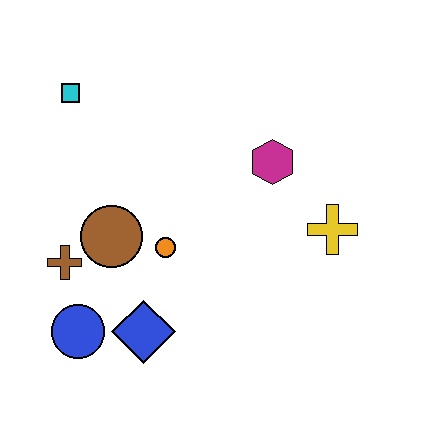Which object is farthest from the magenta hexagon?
The blue circle is farthest from the magenta hexagon.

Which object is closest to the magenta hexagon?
The yellow cross is closest to the magenta hexagon.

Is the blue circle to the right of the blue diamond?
No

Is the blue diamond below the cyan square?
Yes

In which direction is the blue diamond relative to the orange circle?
The blue diamond is below the orange circle.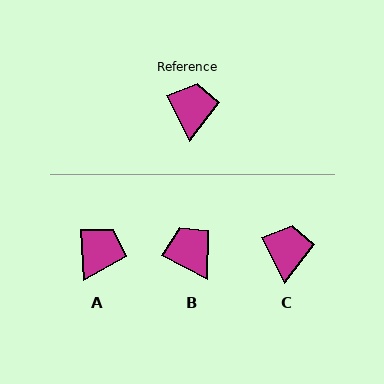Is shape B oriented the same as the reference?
No, it is off by about 36 degrees.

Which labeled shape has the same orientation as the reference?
C.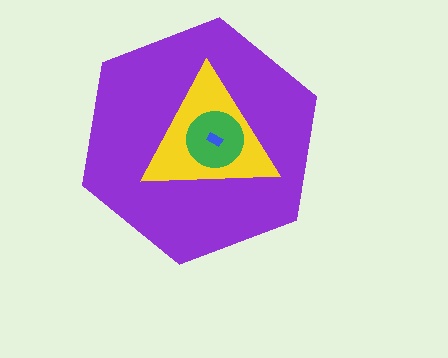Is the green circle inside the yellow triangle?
Yes.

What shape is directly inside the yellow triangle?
The green circle.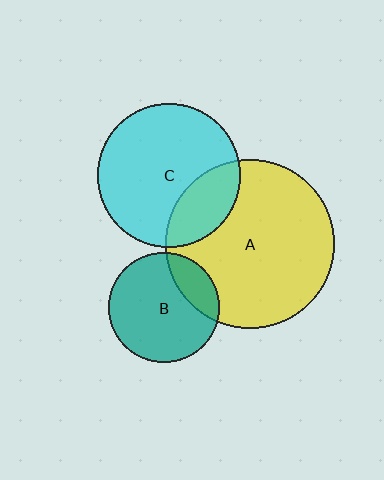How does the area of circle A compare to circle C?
Approximately 1.4 times.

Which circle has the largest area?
Circle A (yellow).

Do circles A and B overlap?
Yes.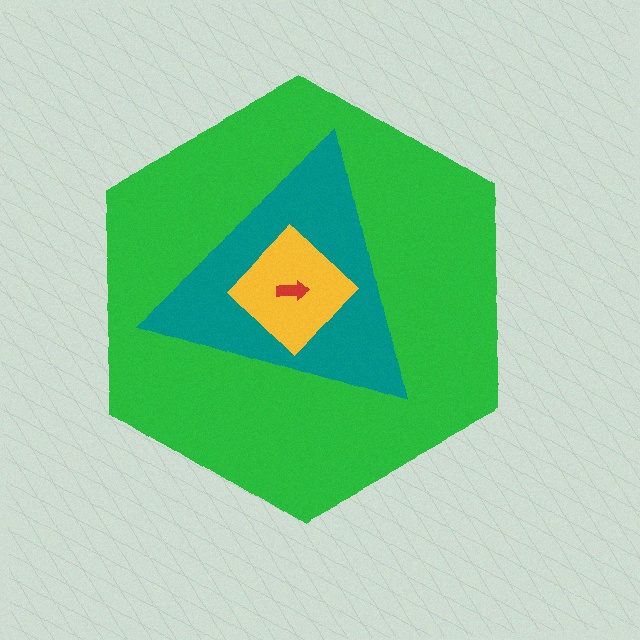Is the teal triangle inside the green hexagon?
Yes.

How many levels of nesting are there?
4.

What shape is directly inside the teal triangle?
The yellow diamond.